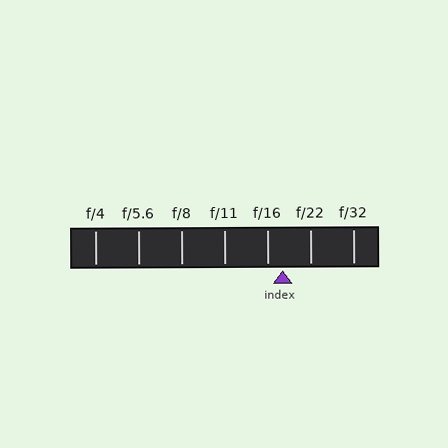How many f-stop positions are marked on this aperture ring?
There are 7 f-stop positions marked.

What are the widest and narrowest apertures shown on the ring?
The widest aperture shown is f/4 and the narrowest is f/32.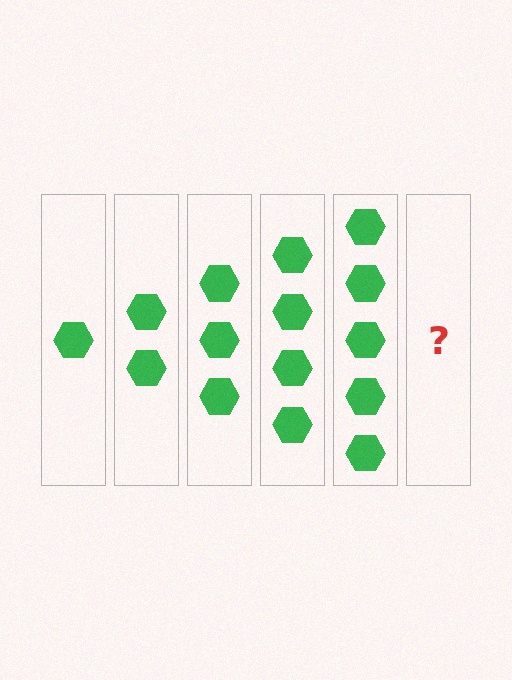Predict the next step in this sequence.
The next step is 6 hexagons.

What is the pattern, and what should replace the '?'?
The pattern is that each step adds one more hexagon. The '?' should be 6 hexagons.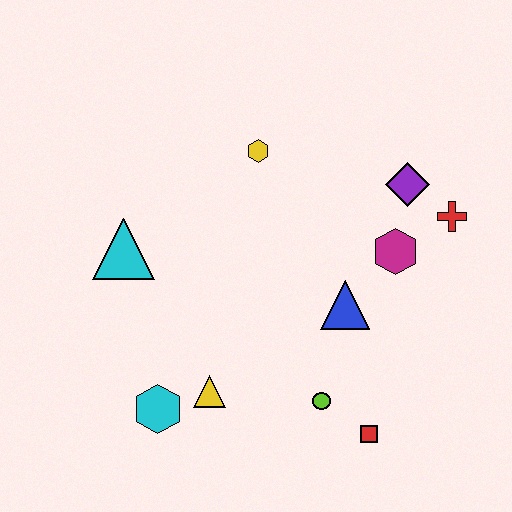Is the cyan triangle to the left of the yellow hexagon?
Yes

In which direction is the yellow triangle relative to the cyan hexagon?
The yellow triangle is to the right of the cyan hexagon.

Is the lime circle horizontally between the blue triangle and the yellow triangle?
Yes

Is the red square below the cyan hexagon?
Yes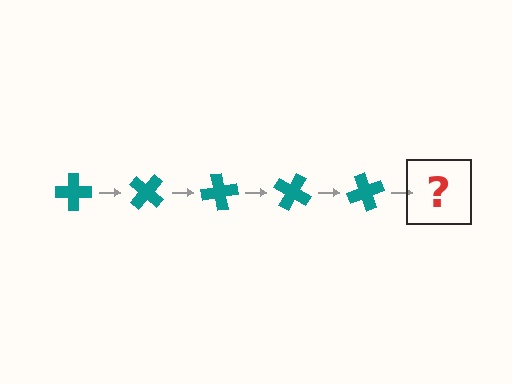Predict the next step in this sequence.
The next step is a teal cross rotated 200 degrees.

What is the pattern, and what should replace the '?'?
The pattern is that the cross rotates 40 degrees each step. The '?' should be a teal cross rotated 200 degrees.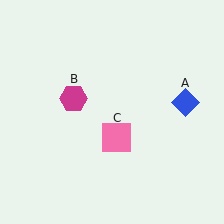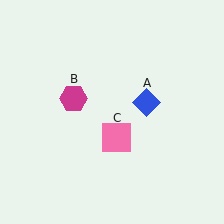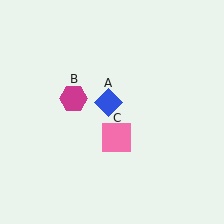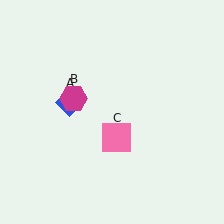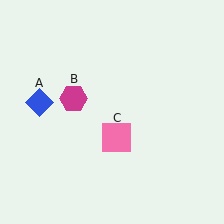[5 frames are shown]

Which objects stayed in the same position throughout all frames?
Magenta hexagon (object B) and pink square (object C) remained stationary.